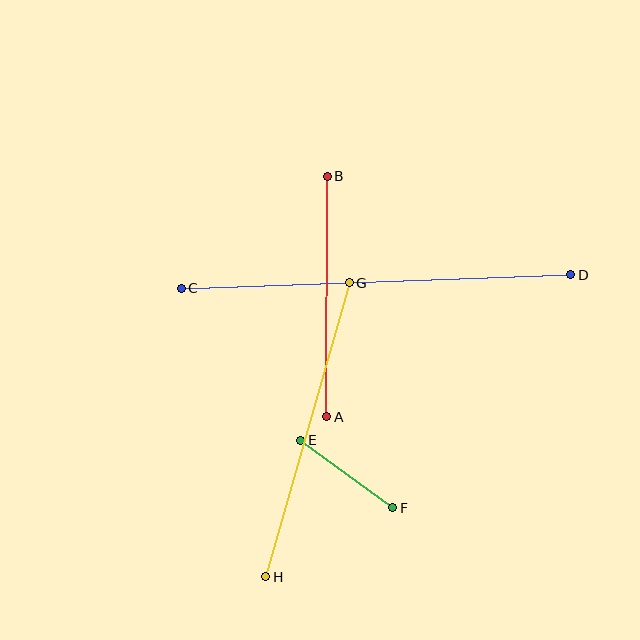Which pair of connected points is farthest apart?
Points C and D are farthest apart.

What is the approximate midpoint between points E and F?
The midpoint is at approximately (347, 474) pixels.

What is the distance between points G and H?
The distance is approximately 305 pixels.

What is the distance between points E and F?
The distance is approximately 114 pixels.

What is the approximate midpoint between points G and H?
The midpoint is at approximately (307, 430) pixels.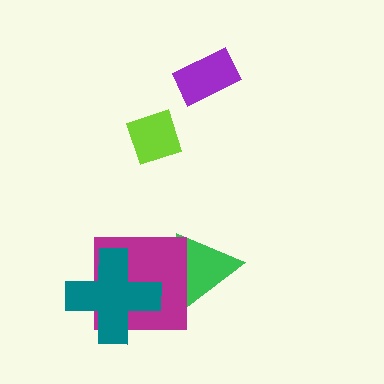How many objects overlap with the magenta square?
2 objects overlap with the magenta square.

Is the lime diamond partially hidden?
No, no other shape covers it.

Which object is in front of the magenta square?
The teal cross is in front of the magenta square.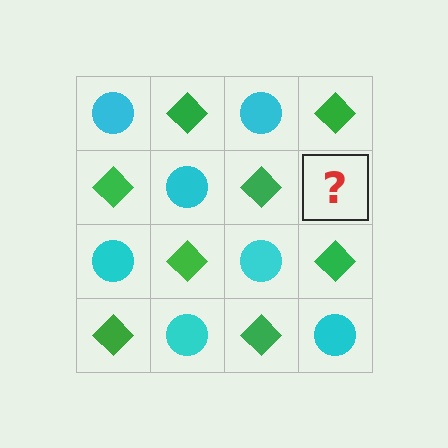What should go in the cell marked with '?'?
The missing cell should contain a cyan circle.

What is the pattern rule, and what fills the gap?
The rule is that it alternates cyan circle and green diamond in a checkerboard pattern. The gap should be filled with a cyan circle.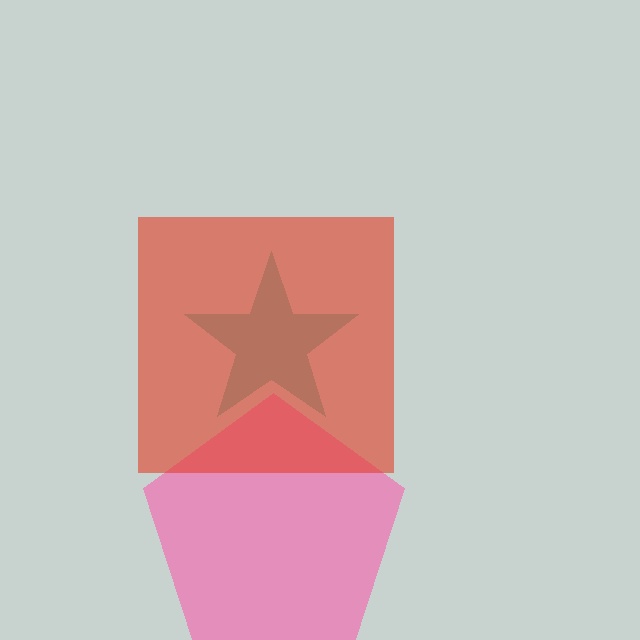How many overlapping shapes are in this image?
There are 3 overlapping shapes in the image.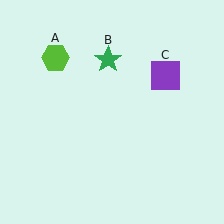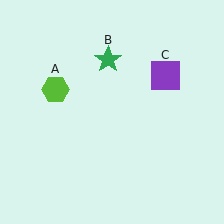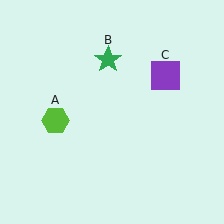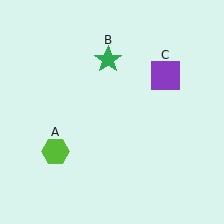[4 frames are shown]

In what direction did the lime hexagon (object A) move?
The lime hexagon (object A) moved down.